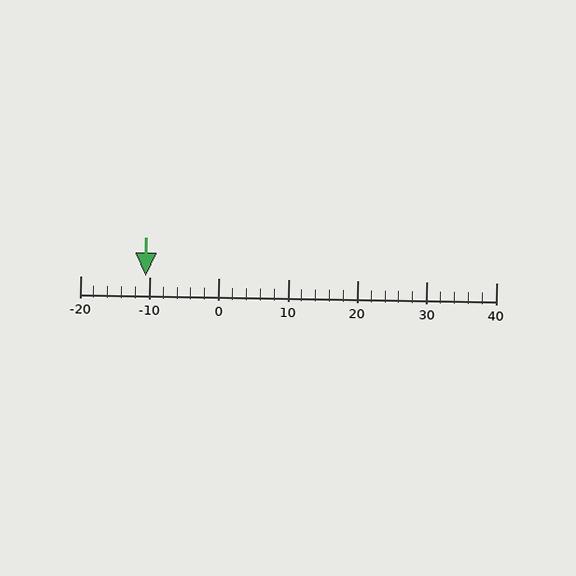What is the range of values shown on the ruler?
The ruler shows values from -20 to 40.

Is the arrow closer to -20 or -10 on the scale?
The arrow is closer to -10.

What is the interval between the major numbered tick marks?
The major tick marks are spaced 10 units apart.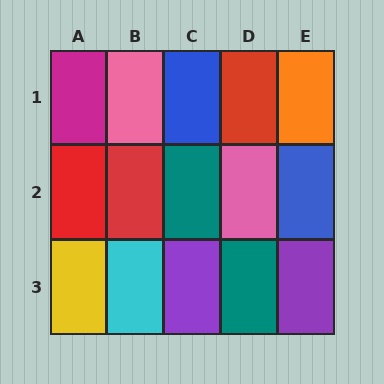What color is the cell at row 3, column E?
Purple.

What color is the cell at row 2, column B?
Red.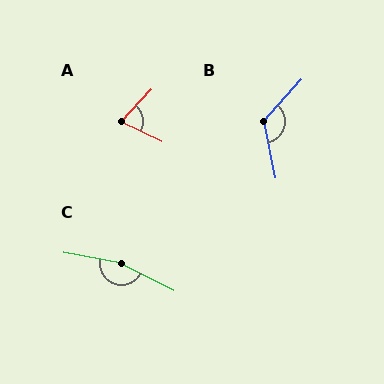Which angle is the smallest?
A, at approximately 72 degrees.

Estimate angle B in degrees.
Approximately 126 degrees.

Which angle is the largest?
C, at approximately 164 degrees.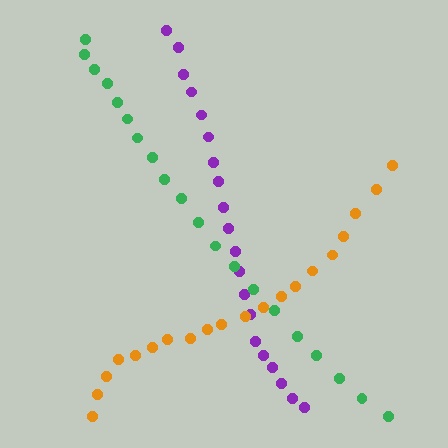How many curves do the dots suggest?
There are 3 distinct paths.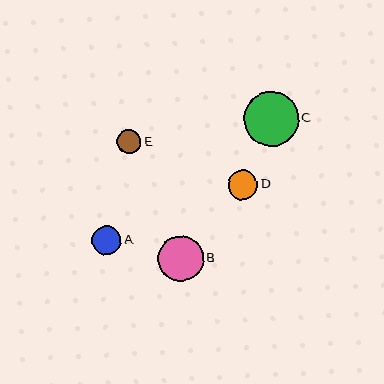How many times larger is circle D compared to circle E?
Circle D is approximately 1.2 times the size of circle E.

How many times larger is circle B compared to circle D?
Circle B is approximately 1.5 times the size of circle D.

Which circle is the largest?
Circle C is the largest with a size of approximately 55 pixels.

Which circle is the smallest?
Circle E is the smallest with a size of approximately 24 pixels.